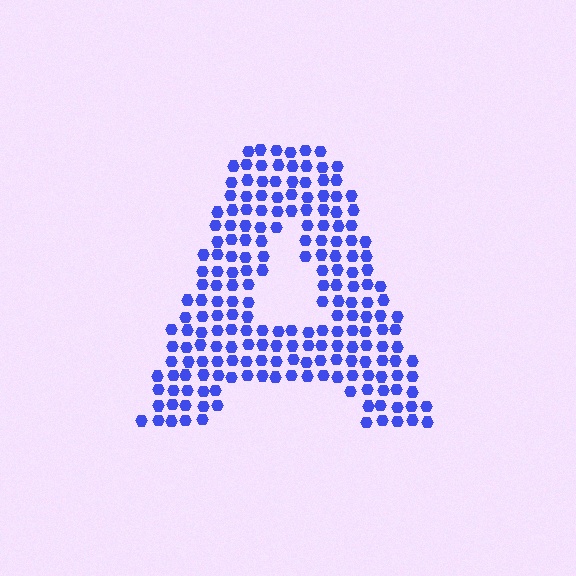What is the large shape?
The large shape is the letter A.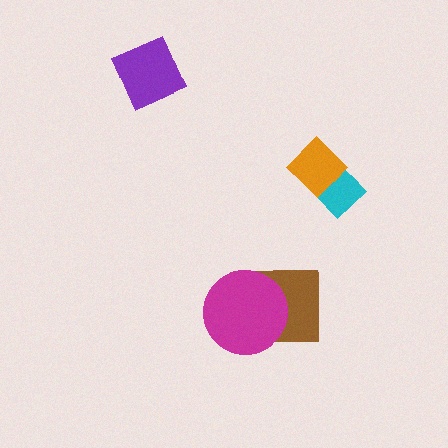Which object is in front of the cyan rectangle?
The orange diamond is in front of the cyan rectangle.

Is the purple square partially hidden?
No, no other shape covers it.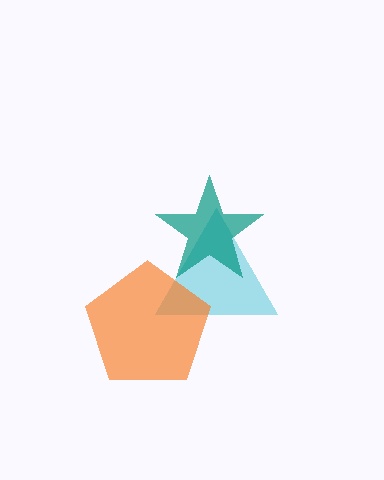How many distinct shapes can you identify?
There are 3 distinct shapes: a cyan triangle, a teal star, an orange pentagon.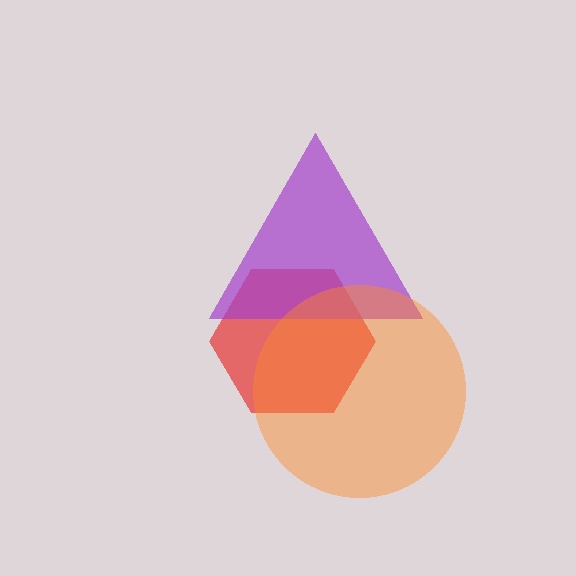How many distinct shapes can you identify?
There are 3 distinct shapes: a red hexagon, a purple triangle, an orange circle.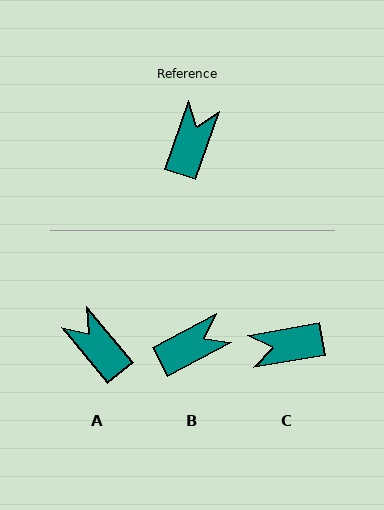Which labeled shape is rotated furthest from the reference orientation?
C, about 119 degrees away.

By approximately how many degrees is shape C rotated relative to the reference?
Approximately 119 degrees counter-clockwise.